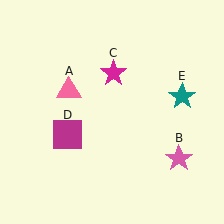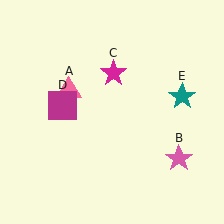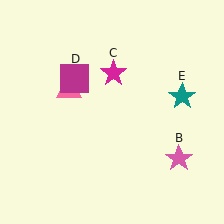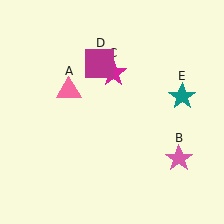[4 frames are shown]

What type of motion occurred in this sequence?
The magenta square (object D) rotated clockwise around the center of the scene.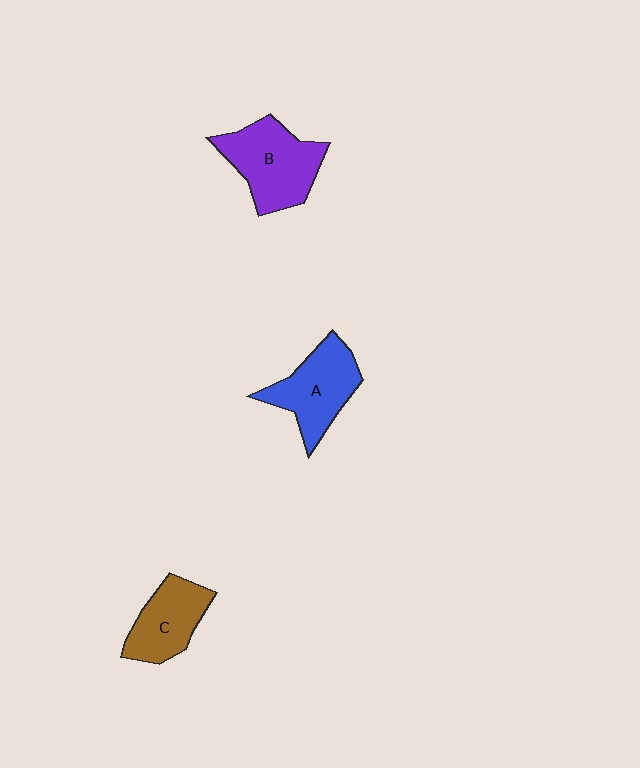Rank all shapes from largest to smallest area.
From largest to smallest: B (purple), A (blue), C (brown).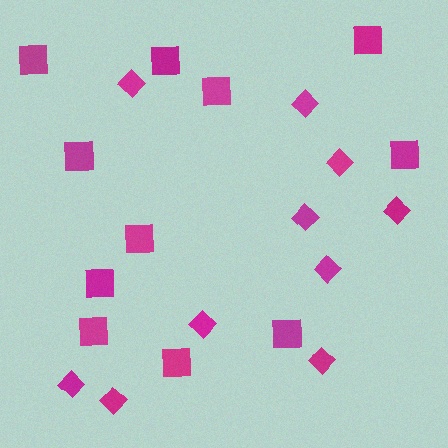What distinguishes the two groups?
There are 2 groups: one group of squares (11) and one group of diamonds (10).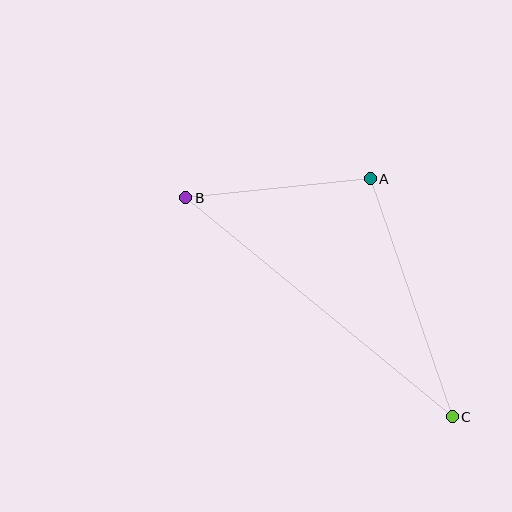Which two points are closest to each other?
Points A and B are closest to each other.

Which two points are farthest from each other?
Points B and C are farthest from each other.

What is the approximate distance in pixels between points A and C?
The distance between A and C is approximately 252 pixels.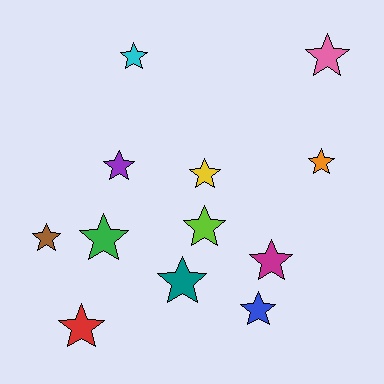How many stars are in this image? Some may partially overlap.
There are 12 stars.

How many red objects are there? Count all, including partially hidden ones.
There is 1 red object.